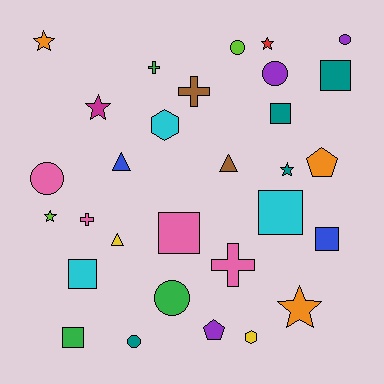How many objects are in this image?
There are 30 objects.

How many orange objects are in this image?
There are 3 orange objects.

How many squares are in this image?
There are 7 squares.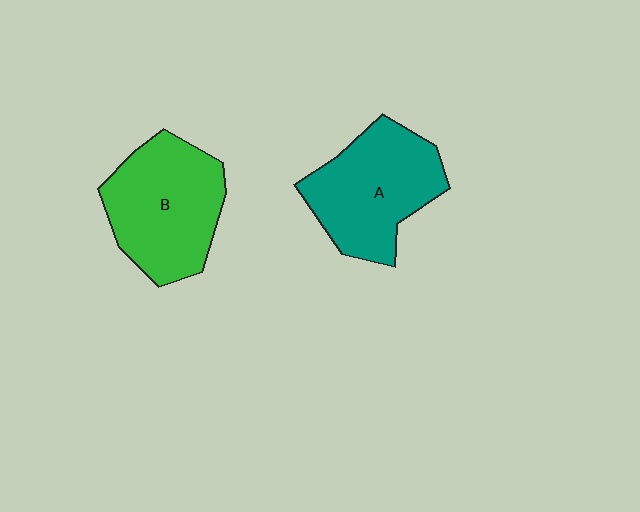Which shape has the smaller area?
Shape A (teal).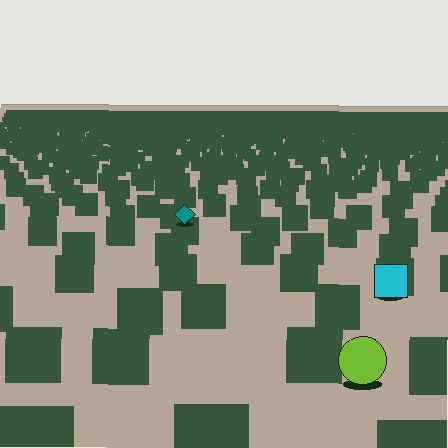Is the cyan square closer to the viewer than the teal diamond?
Yes. The cyan square is closer — you can tell from the texture gradient: the ground texture is coarser near it.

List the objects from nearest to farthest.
From nearest to farthest: the lime circle, the cyan square, the teal diamond.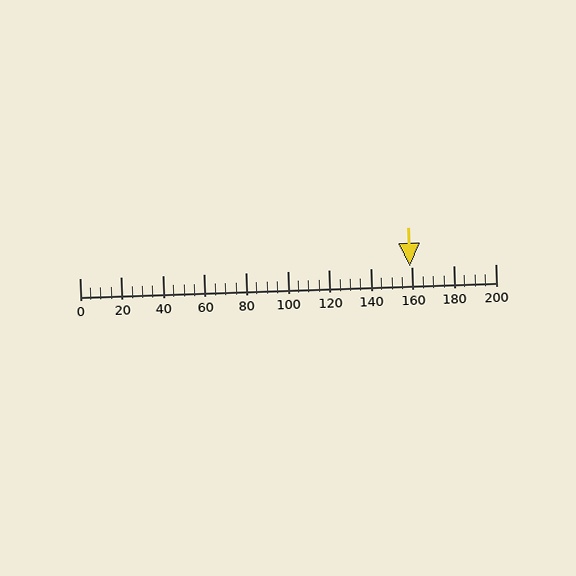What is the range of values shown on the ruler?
The ruler shows values from 0 to 200.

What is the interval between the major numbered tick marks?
The major tick marks are spaced 20 units apart.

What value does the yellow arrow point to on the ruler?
The yellow arrow points to approximately 159.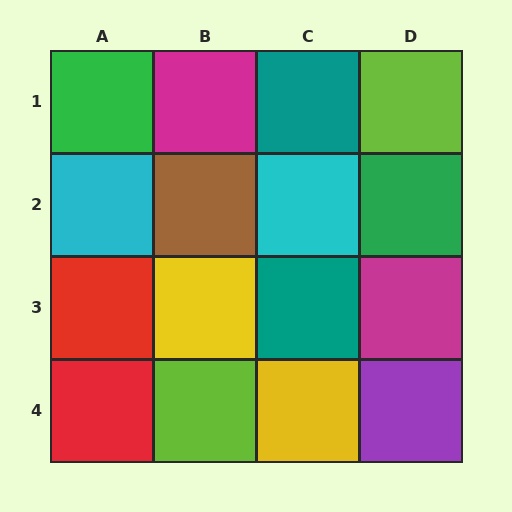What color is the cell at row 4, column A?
Red.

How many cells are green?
2 cells are green.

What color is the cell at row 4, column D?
Purple.